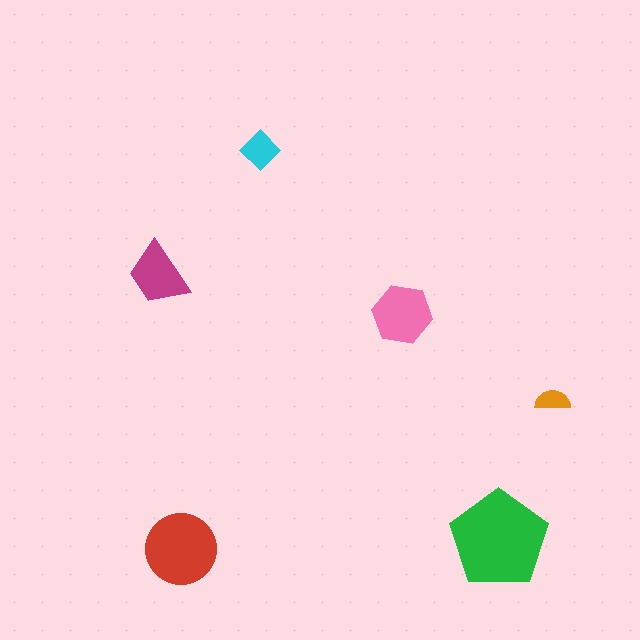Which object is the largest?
The green pentagon.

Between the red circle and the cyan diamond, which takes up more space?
The red circle.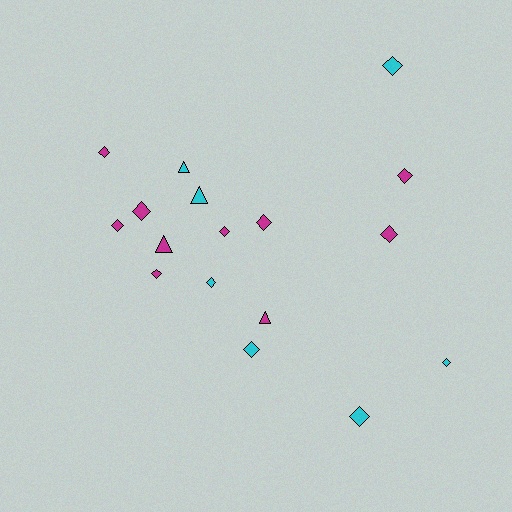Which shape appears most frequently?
Diamond, with 13 objects.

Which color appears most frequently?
Magenta, with 10 objects.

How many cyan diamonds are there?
There are 5 cyan diamonds.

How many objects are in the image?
There are 17 objects.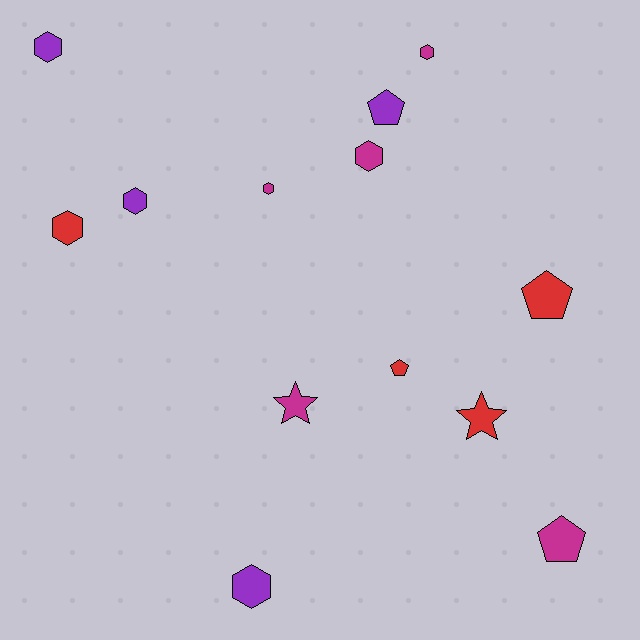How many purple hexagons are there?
There are 3 purple hexagons.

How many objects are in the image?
There are 13 objects.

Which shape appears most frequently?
Hexagon, with 7 objects.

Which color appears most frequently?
Magenta, with 5 objects.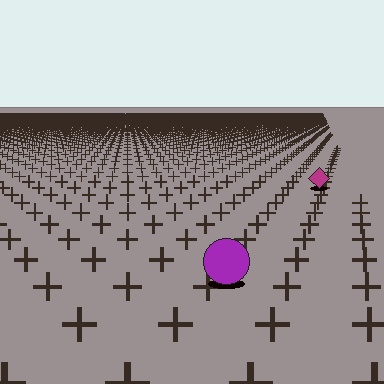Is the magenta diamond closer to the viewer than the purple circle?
No. The purple circle is closer — you can tell from the texture gradient: the ground texture is coarser near it.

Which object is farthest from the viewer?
The magenta diamond is farthest from the viewer. It appears smaller and the ground texture around it is denser.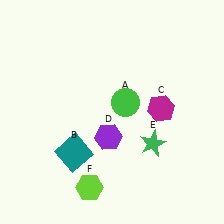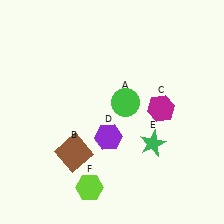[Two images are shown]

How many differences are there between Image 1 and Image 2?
There is 1 difference between the two images.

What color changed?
The square (B) changed from teal in Image 1 to brown in Image 2.